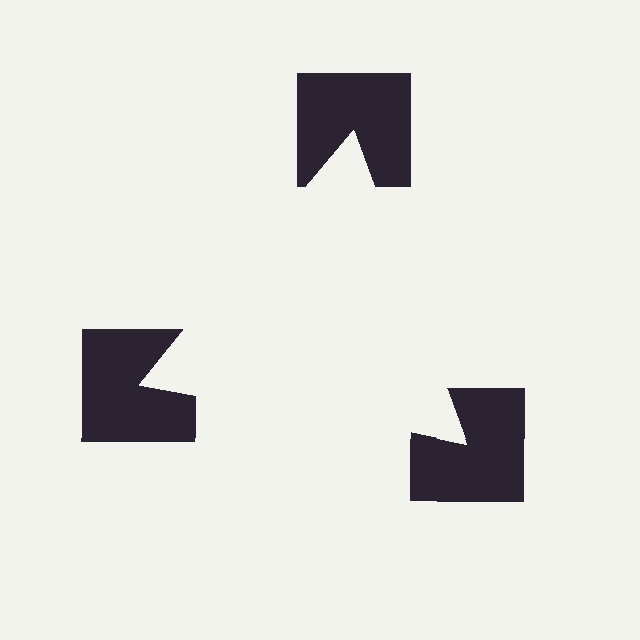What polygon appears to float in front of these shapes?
An illusory triangle — its edges are inferred from the aligned wedge cuts in the notched squares, not physically drawn.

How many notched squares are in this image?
There are 3 — one at each vertex of the illusory triangle.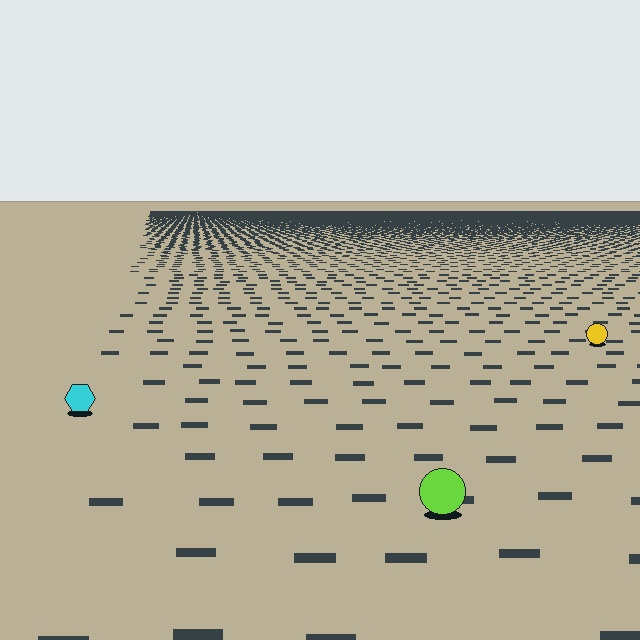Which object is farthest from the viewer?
The yellow circle is farthest from the viewer. It appears smaller and the ground texture around it is denser.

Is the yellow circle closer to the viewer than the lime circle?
No. The lime circle is closer — you can tell from the texture gradient: the ground texture is coarser near it.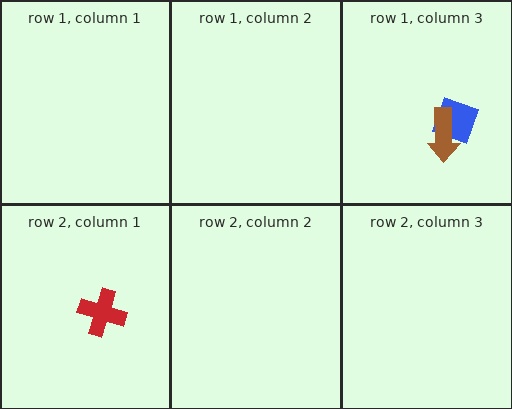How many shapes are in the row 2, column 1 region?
1.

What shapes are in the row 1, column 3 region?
The blue diamond, the brown arrow.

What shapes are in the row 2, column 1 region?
The red cross.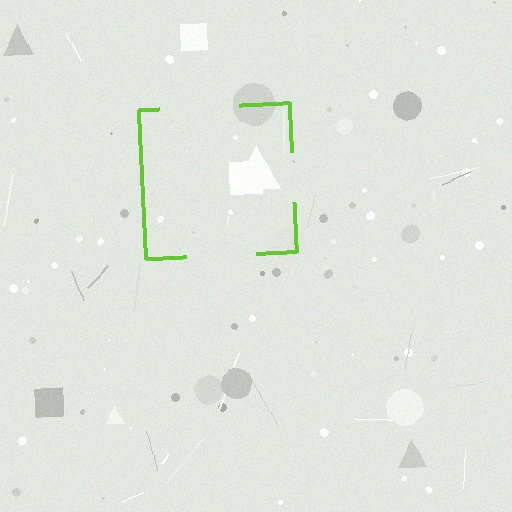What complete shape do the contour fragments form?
The contour fragments form a square.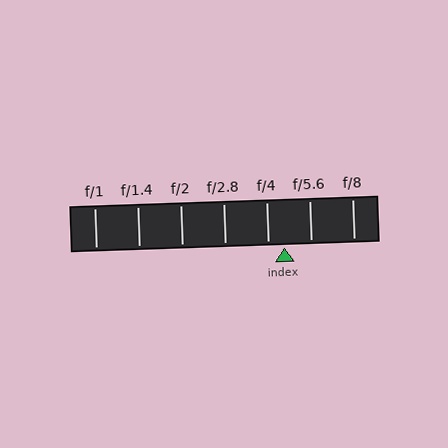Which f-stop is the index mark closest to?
The index mark is closest to f/4.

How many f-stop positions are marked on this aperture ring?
There are 7 f-stop positions marked.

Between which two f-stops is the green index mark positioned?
The index mark is between f/4 and f/5.6.